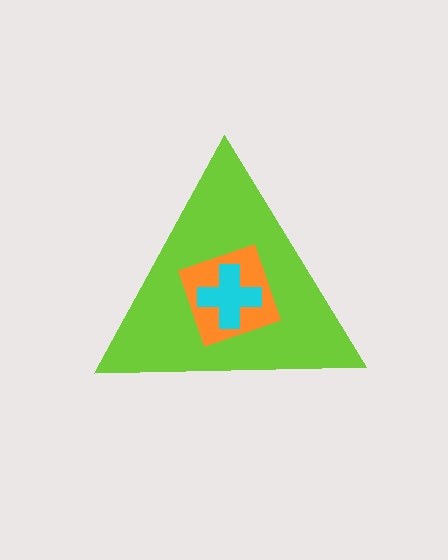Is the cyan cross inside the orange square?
Yes.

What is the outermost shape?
The lime triangle.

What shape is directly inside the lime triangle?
The orange square.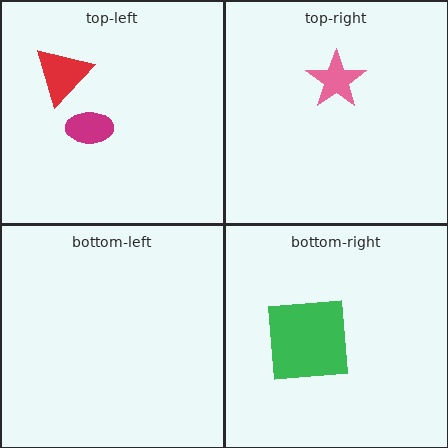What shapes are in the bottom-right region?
The green square.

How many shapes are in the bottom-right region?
1.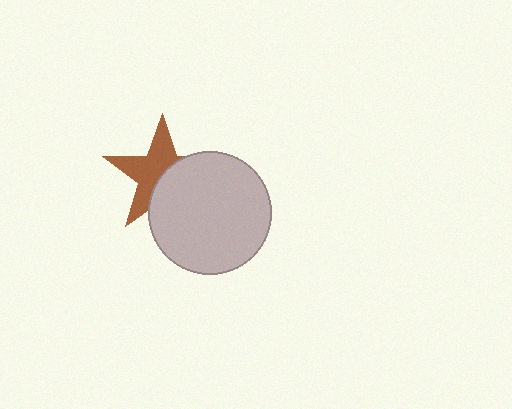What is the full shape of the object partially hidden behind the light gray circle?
The partially hidden object is a brown star.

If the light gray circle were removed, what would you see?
You would see the complete brown star.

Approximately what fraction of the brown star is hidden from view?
Roughly 45% of the brown star is hidden behind the light gray circle.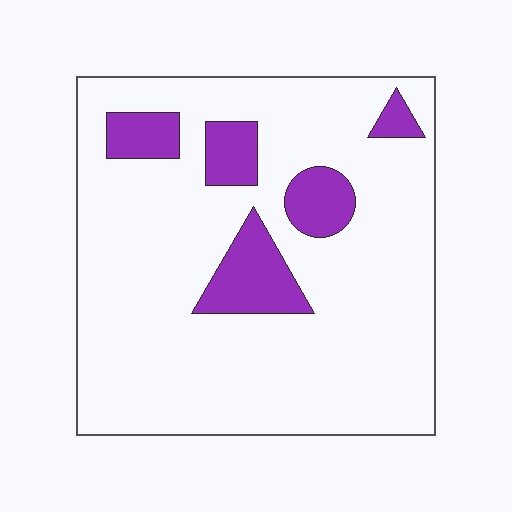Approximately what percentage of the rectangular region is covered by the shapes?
Approximately 15%.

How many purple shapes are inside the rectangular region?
5.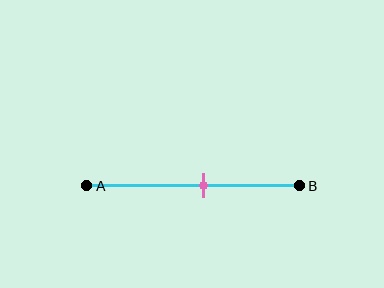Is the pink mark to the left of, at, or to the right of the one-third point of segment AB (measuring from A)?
The pink mark is to the right of the one-third point of segment AB.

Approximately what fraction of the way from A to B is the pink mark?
The pink mark is approximately 55% of the way from A to B.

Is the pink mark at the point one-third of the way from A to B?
No, the mark is at about 55% from A, not at the 33% one-third point.